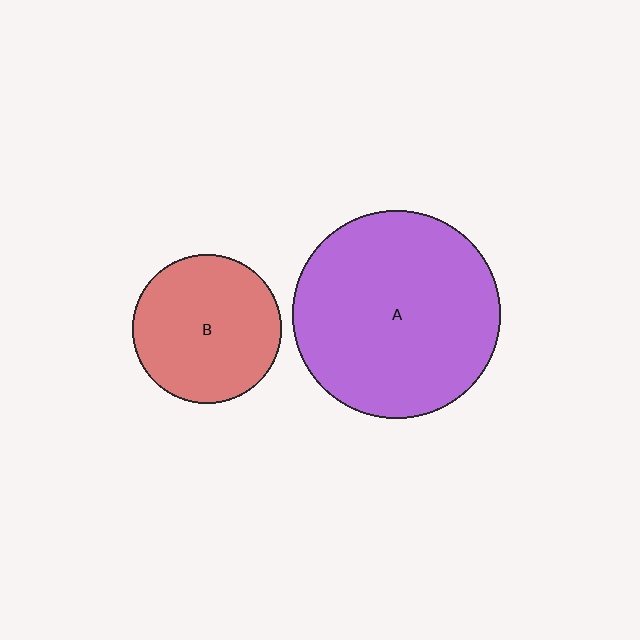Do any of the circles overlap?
No, none of the circles overlap.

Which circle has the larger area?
Circle A (purple).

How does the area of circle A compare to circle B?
Approximately 2.0 times.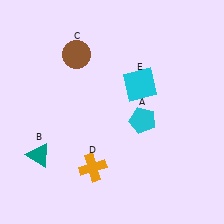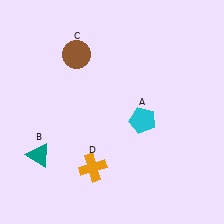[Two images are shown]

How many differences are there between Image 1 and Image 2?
There is 1 difference between the two images.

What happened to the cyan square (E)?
The cyan square (E) was removed in Image 2. It was in the top-right area of Image 1.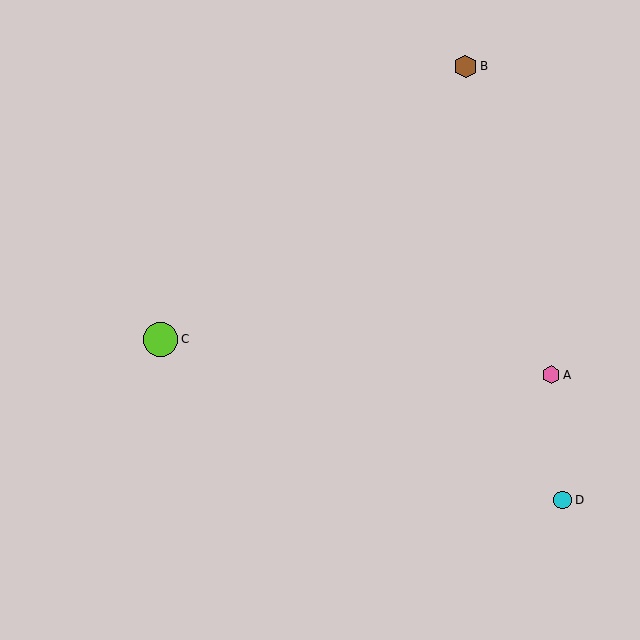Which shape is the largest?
The lime circle (labeled C) is the largest.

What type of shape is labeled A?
Shape A is a pink hexagon.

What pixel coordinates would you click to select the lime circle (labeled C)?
Click at (160, 339) to select the lime circle C.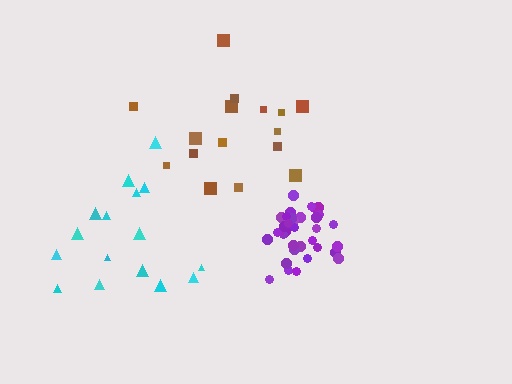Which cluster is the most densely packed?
Purple.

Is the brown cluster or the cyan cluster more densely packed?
Brown.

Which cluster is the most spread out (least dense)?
Cyan.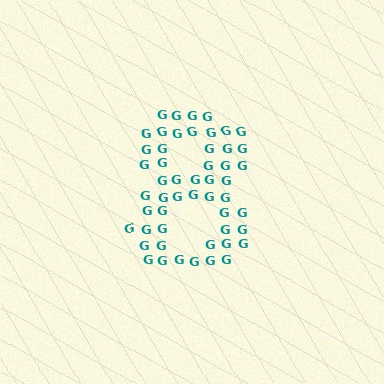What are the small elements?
The small elements are letter G's.